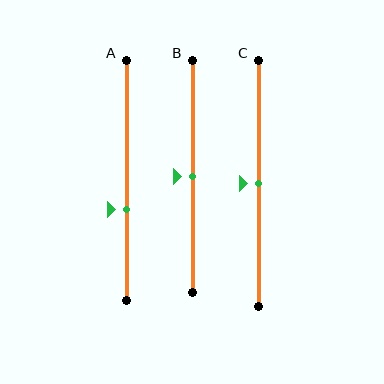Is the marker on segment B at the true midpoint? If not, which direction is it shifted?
Yes, the marker on segment B is at the true midpoint.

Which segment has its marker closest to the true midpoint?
Segment B has its marker closest to the true midpoint.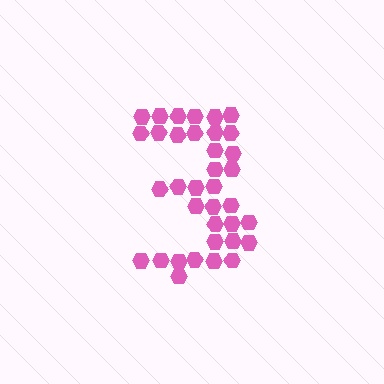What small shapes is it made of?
It is made of small hexagons.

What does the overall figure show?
The overall figure shows the digit 3.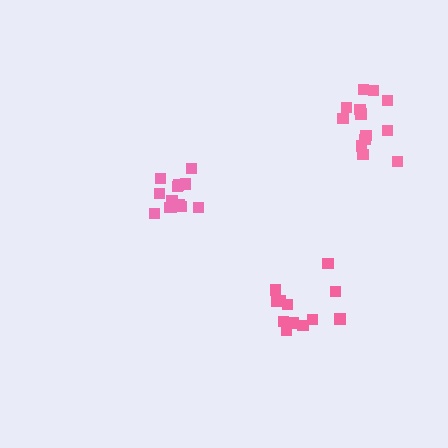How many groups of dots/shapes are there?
There are 3 groups.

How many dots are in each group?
Group 1: 12 dots, Group 2: 13 dots, Group 3: 13 dots (38 total).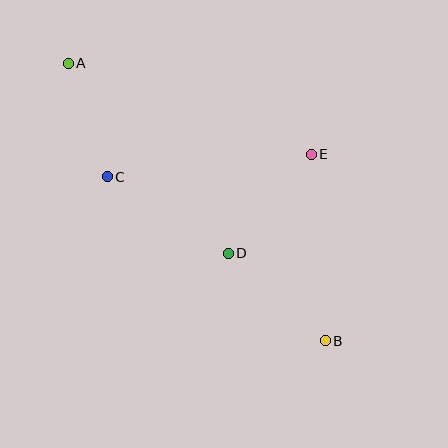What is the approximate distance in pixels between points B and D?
The distance between B and D is approximately 130 pixels.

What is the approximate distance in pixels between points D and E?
The distance between D and E is approximately 129 pixels.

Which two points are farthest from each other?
Points A and B are farthest from each other.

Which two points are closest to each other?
Points A and C are closest to each other.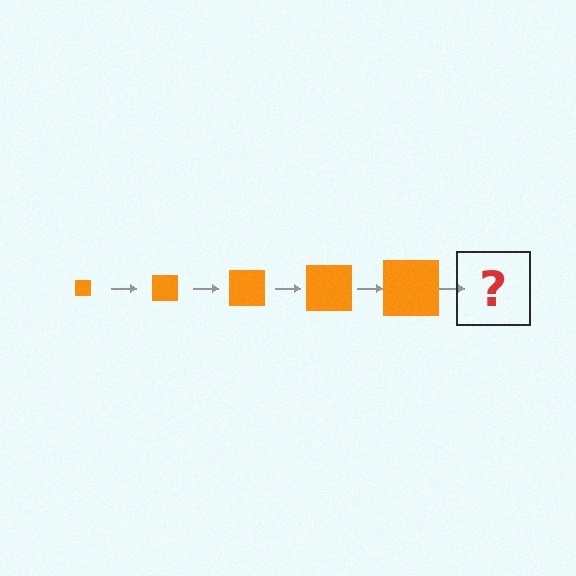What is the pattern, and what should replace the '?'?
The pattern is that the square gets progressively larger each step. The '?' should be an orange square, larger than the previous one.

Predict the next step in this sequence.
The next step is an orange square, larger than the previous one.